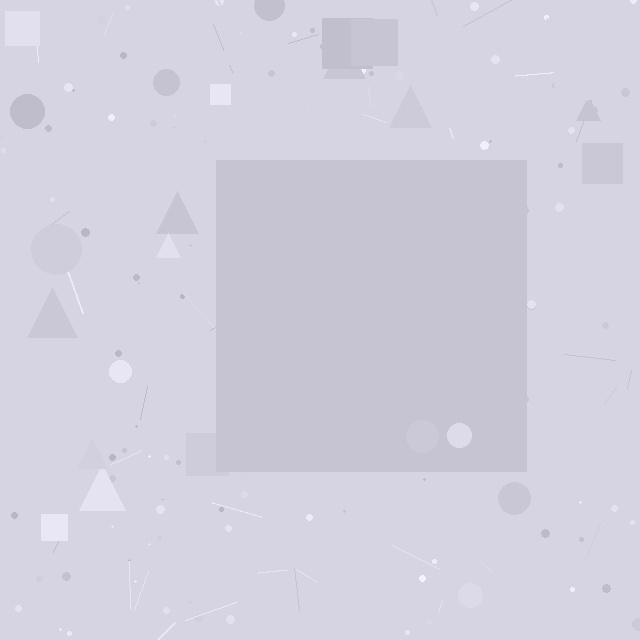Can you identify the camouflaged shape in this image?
The camouflaged shape is a square.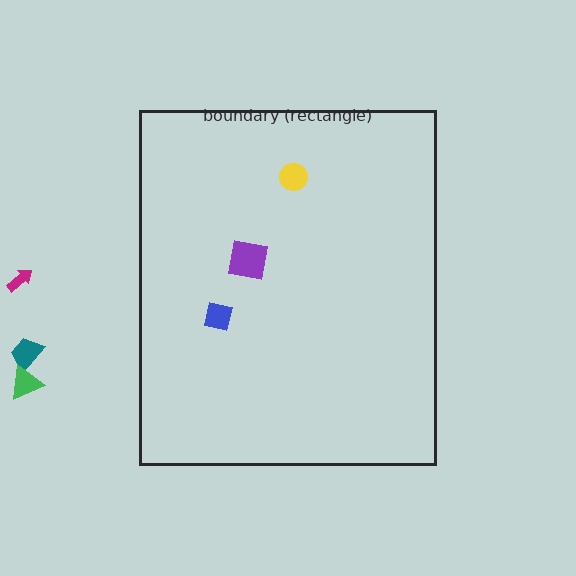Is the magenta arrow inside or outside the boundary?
Outside.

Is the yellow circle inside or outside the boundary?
Inside.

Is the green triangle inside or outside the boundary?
Outside.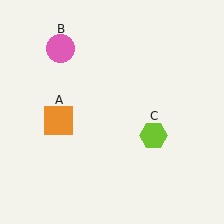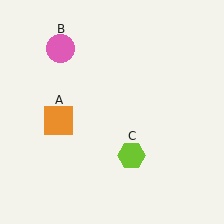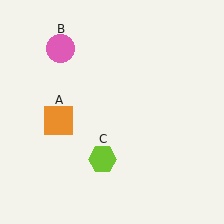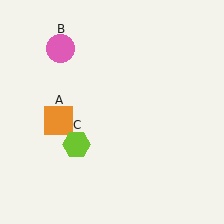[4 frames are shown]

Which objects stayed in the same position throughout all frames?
Orange square (object A) and pink circle (object B) remained stationary.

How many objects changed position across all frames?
1 object changed position: lime hexagon (object C).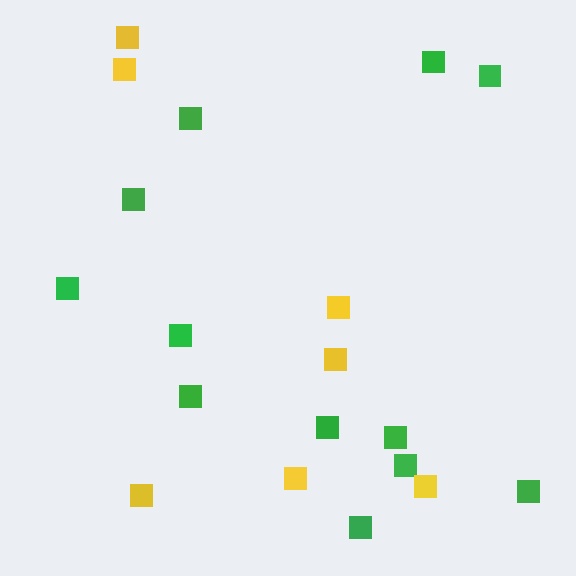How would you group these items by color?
There are 2 groups: one group of green squares (12) and one group of yellow squares (7).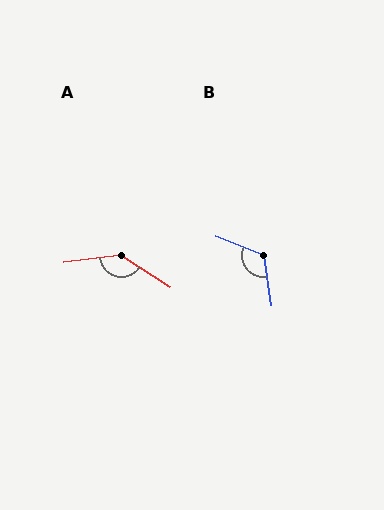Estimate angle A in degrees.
Approximately 140 degrees.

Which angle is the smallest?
B, at approximately 120 degrees.